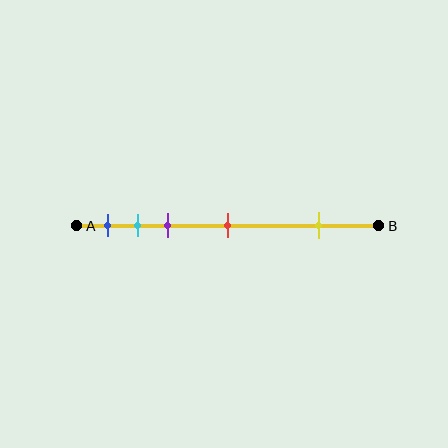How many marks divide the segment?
There are 5 marks dividing the segment.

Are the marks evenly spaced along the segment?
No, the marks are not evenly spaced.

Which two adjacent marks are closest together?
The cyan and purple marks are the closest adjacent pair.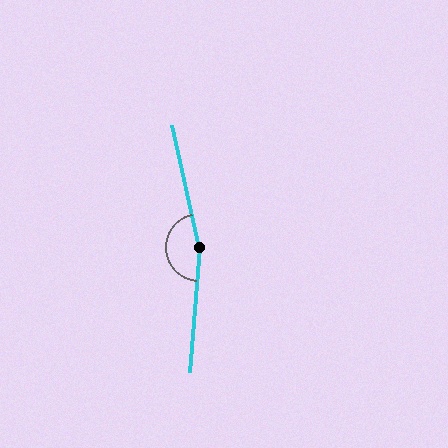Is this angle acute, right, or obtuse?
It is obtuse.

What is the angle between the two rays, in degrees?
Approximately 163 degrees.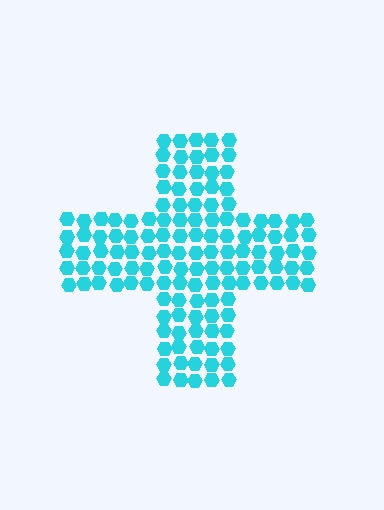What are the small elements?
The small elements are hexagons.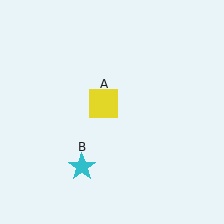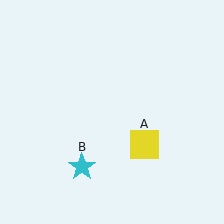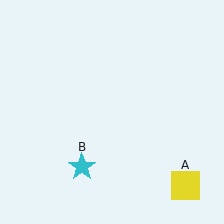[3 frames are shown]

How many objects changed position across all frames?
1 object changed position: yellow square (object A).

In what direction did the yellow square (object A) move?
The yellow square (object A) moved down and to the right.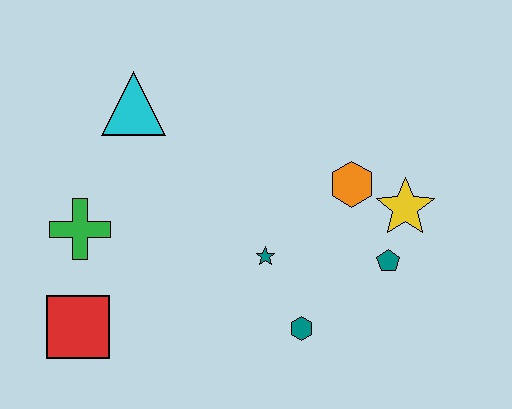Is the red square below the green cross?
Yes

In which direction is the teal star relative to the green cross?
The teal star is to the right of the green cross.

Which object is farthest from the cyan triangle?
The teal pentagon is farthest from the cyan triangle.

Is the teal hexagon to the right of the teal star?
Yes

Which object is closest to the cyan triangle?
The green cross is closest to the cyan triangle.